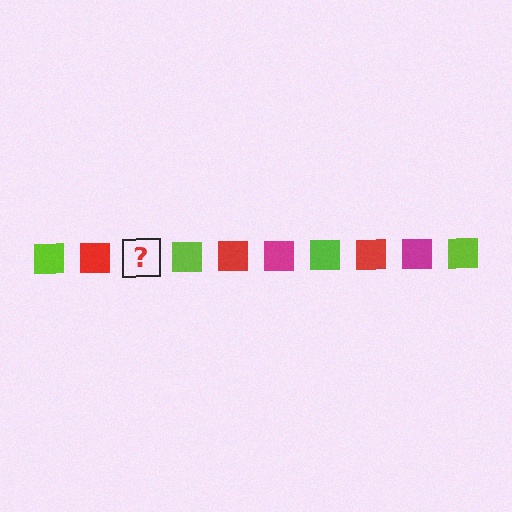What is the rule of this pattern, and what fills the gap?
The rule is that the pattern cycles through lime, red, magenta squares. The gap should be filled with a magenta square.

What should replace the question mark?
The question mark should be replaced with a magenta square.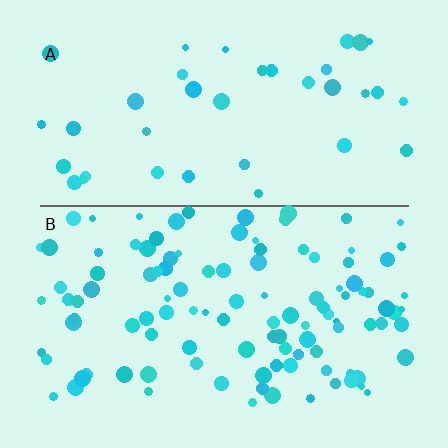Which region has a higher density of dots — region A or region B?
B (the bottom).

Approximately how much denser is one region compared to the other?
Approximately 2.8× — region B over region A.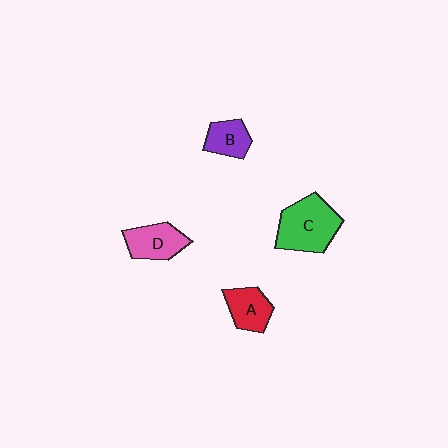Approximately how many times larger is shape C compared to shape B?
Approximately 1.9 times.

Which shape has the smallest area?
Shape B (purple).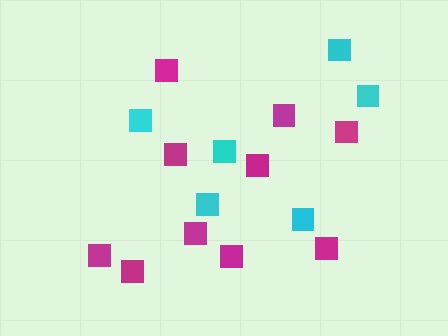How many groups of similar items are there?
There are 2 groups: one group of magenta squares (10) and one group of cyan squares (6).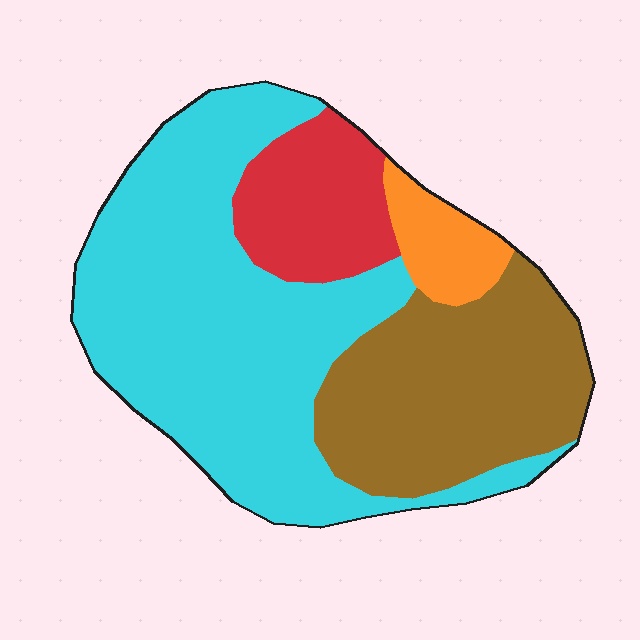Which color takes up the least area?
Orange, at roughly 5%.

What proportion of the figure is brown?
Brown takes up about one quarter (1/4) of the figure.